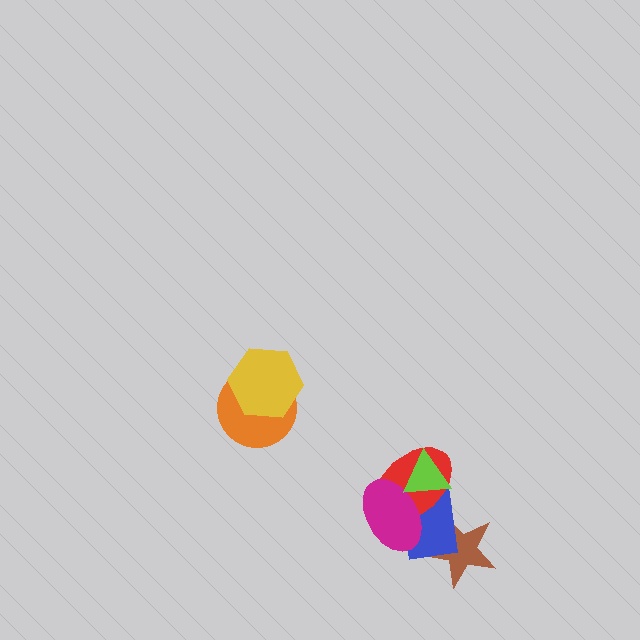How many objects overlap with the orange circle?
1 object overlaps with the orange circle.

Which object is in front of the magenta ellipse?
The lime triangle is in front of the magenta ellipse.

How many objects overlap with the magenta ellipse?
3 objects overlap with the magenta ellipse.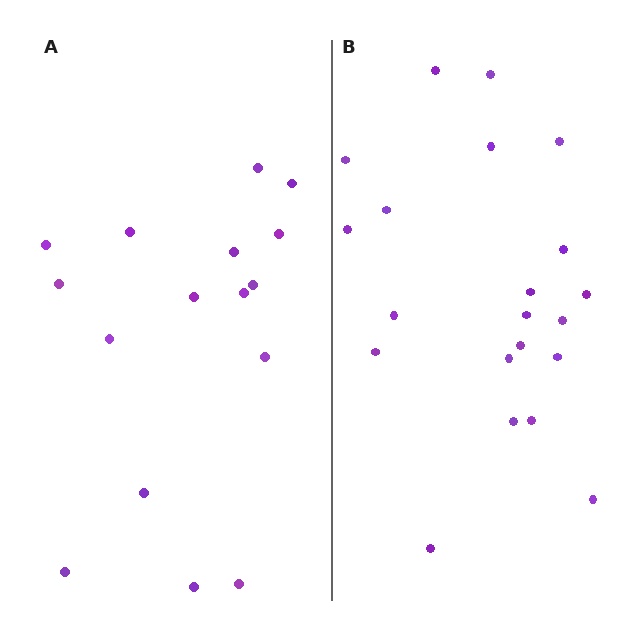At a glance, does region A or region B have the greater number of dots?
Region B (the right region) has more dots.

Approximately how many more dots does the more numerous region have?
Region B has about 5 more dots than region A.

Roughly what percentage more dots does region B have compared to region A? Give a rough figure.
About 30% more.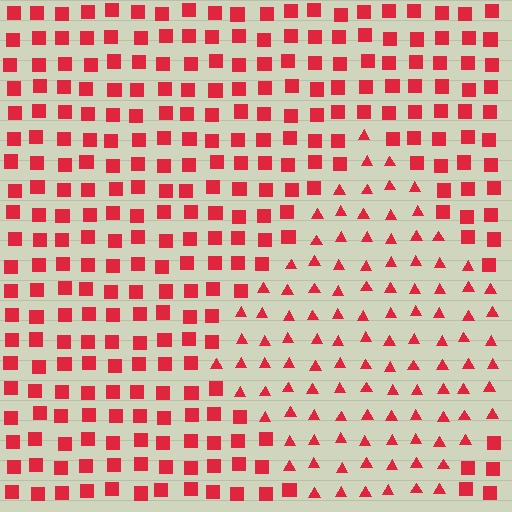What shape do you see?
I see a diamond.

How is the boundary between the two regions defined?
The boundary is defined by a change in element shape: triangles inside vs. squares outside. All elements share the same color and spacing.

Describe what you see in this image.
The image is filled with small red elements arranged in a uniform grid. A diamond-shaped region contains triangles, while the surrounding area contains squares. The boundary is defined purely by the change in element shape.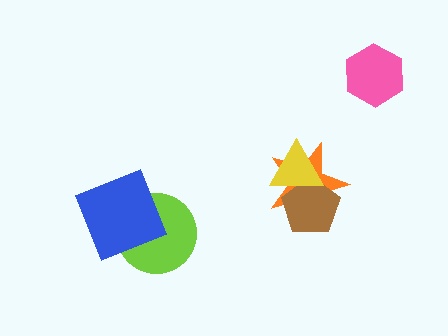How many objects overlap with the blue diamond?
1 object overlaps with the blue diamond.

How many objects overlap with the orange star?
2 objects overlap with the orange star.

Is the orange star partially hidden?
Yes, it is partially covered by another shape.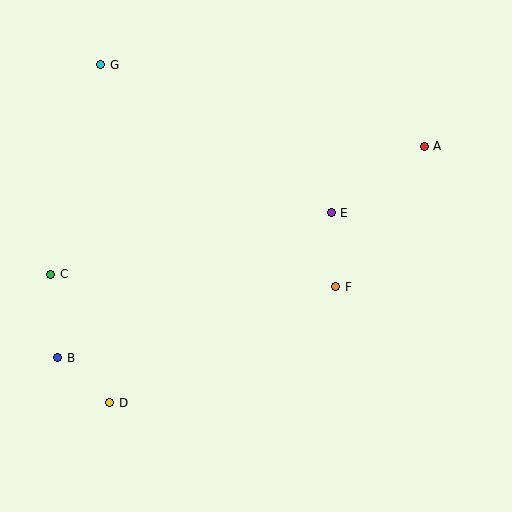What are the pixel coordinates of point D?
Point D is at (110, 403).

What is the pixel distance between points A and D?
The distance between A and D is 406 pixels.